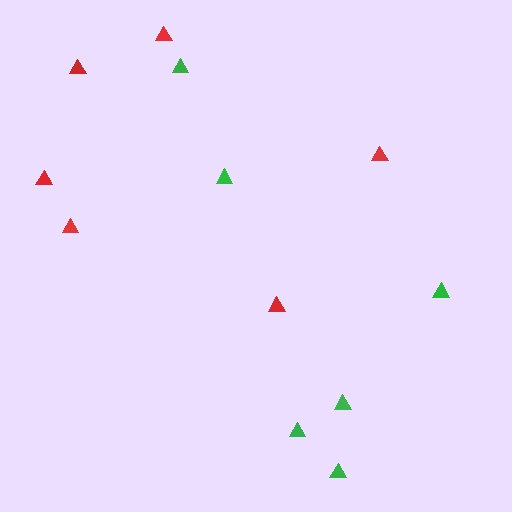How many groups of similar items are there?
There are 2 groups: one group of green triangles (6) and one group of red triangles (6).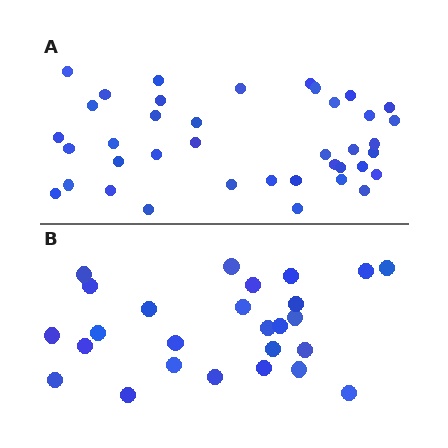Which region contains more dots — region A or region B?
Region A (the top region) has more dots.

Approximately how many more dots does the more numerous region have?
Region A has approximately 15 more dots than region B.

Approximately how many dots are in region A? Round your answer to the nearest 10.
About 40 dots. (The exact count is 39, which rounds to 40.)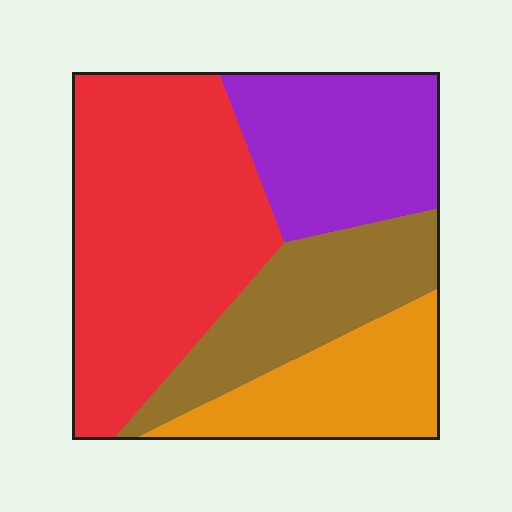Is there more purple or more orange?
Purple.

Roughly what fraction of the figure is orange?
Orange takes up about one sixth (1/6) of the figure.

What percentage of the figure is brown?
Brown covers about 20% of the figure.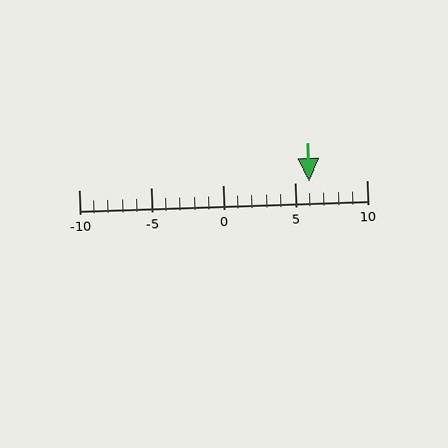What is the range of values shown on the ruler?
The ruler shows values from -10 to 10.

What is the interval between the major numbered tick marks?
The major tick marks are spaced 5 units apart.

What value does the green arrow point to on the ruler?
The green arrow points to approximately 6.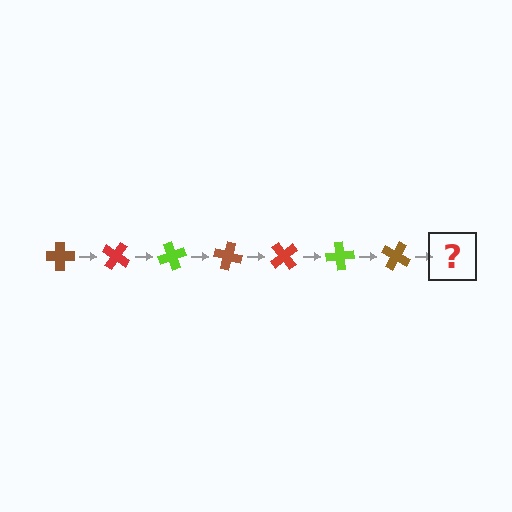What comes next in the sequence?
The next element should be a red cross, rotated 245 degrees from the start.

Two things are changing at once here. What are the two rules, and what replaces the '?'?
The two rules are that it rotates 35 degrees each step and the color cycles through brown, red, and lime. The '?' should be a red cross, rotated 245 degrees from the start.